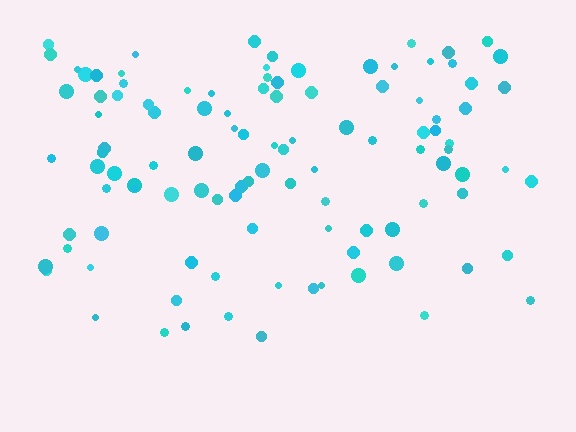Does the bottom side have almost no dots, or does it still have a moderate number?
Still a moderate number, just noticeably fewer than the top.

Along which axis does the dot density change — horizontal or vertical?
Vertical.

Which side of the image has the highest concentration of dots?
The top.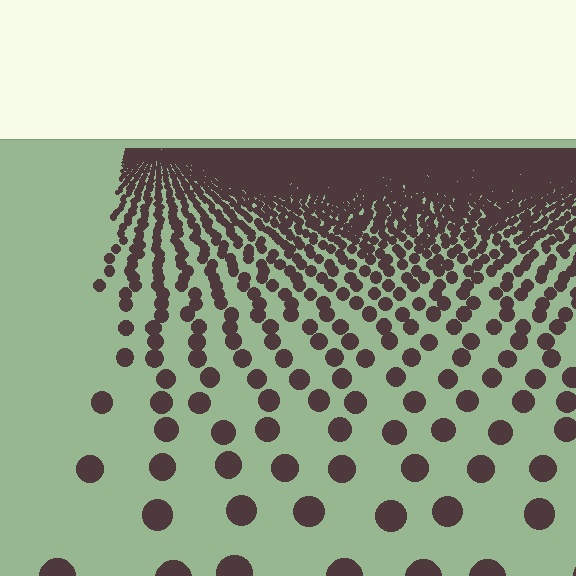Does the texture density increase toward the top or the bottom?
Density increases toward the top.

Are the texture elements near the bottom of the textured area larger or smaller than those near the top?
Larger. Near the bottom, elements are closer to the viewer and appear at a bigger on-screen size.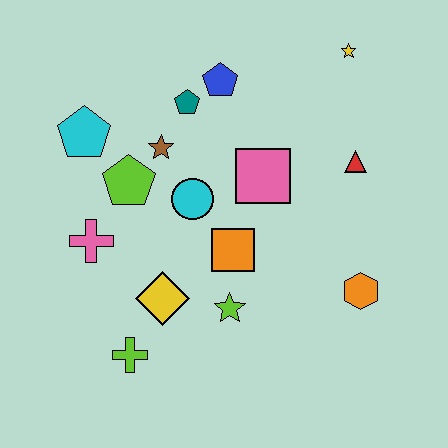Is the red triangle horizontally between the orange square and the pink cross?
No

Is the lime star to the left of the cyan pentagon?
No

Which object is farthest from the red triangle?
The lime cross is farthest from the red triangle.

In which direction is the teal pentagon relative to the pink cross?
The teal pentagon is above the pink cross.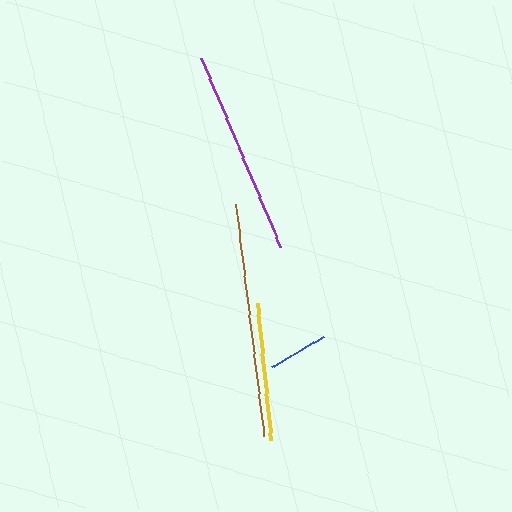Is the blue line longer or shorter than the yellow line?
The yellow line is longer than the blue line.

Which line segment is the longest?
The brown line is the longest at approximately 234 pixels.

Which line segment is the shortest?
The blue line is the shortest at approximately 60 pixels.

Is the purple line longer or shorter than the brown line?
The brown line is longer than the purple line.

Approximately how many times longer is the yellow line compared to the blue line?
The yellow line is approximately 2.3 times the length of the blue line.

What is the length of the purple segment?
The purple segment is approximately 205 pixels long.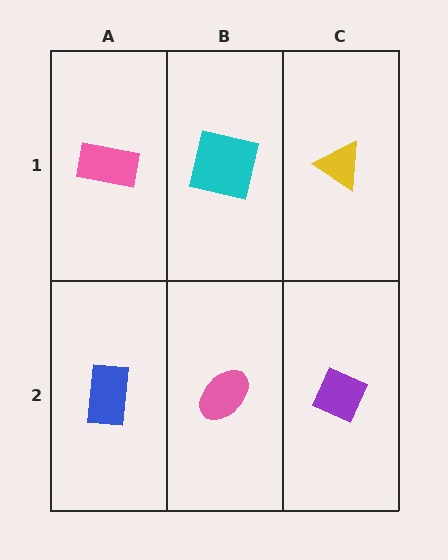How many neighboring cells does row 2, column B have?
3.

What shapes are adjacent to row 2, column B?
A cyan square (row 1, column B), a blue rectangle (row 2, column A), a purple diamond (row 2, column C).